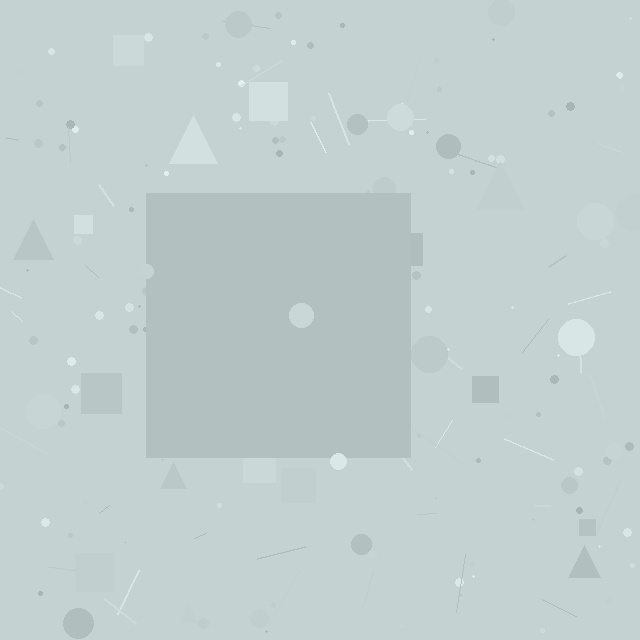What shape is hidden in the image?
A square is hidden in the image.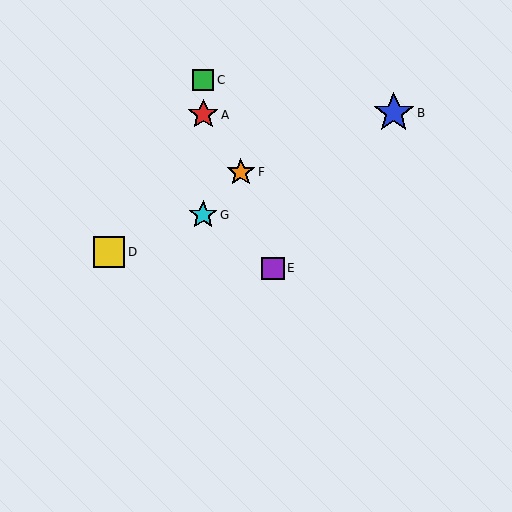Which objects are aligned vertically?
Objects A, C, G are aligned vertically.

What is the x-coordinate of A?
Object A is at x≈203.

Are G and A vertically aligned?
Yes, both are at x≈203.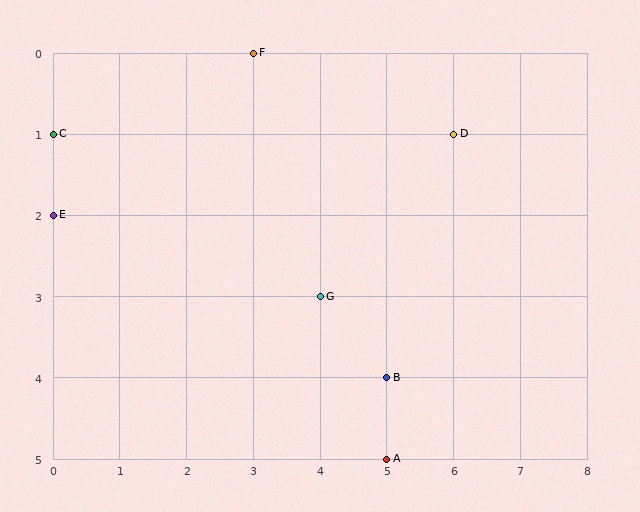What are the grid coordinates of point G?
Point G is at grid coordinates (4, 3).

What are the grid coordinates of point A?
Point A is at grid coordinates (5, 5).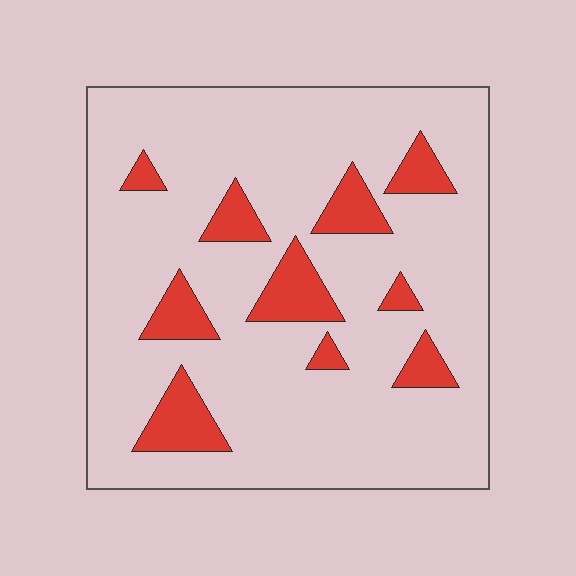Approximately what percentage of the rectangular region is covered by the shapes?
Approximately 15%.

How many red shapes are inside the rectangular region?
10.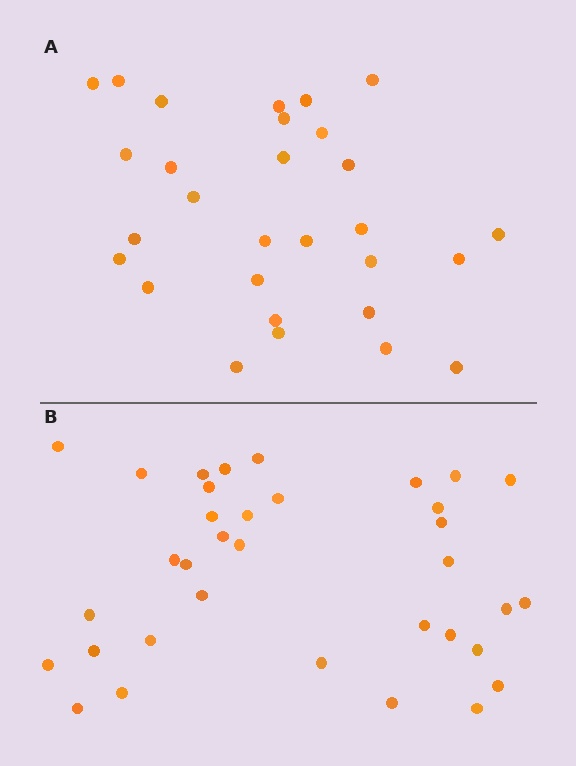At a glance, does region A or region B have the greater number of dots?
Region B (the bottom region) has more dots.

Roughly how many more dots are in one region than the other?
Region B has about 6 more dots than region A.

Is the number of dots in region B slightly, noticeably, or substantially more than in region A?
Region B has only slightly more — the two regions are fairly close. The ratio is roughly 1.2 to 1.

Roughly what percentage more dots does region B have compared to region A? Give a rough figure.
About 20% more.